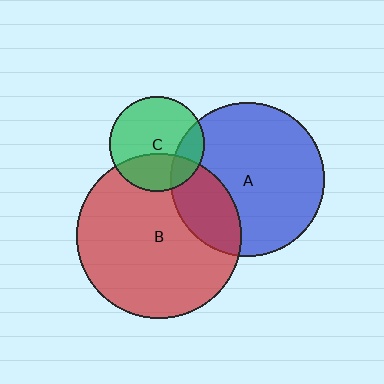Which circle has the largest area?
Circle B (red).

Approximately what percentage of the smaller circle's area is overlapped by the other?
Approximately 35%.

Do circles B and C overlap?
Yes.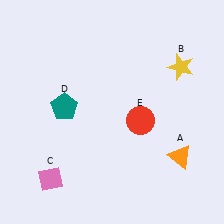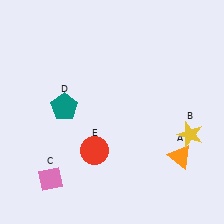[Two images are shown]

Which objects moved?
The objects that moved are: the yellow star (B), the red circle (E).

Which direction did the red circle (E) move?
The red circle (E) moved left.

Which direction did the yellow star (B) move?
The yellow star (B) moved down.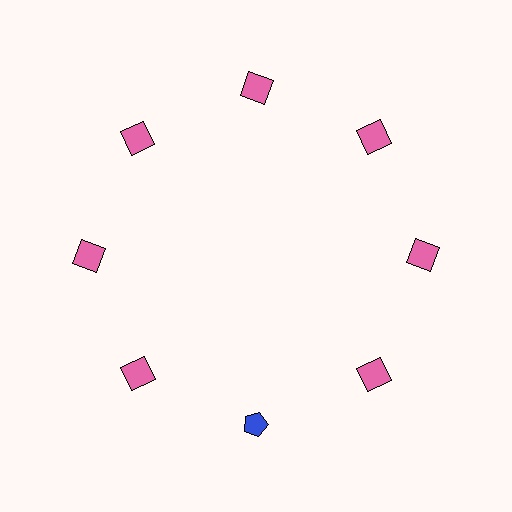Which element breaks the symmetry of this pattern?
The blue pentagon at roughly the 6 o'clock position breaks the symmetry. All other shapes are pink squares.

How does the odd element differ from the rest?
It differs in both color (blue instead of pink) and shape (pentagon instead of square).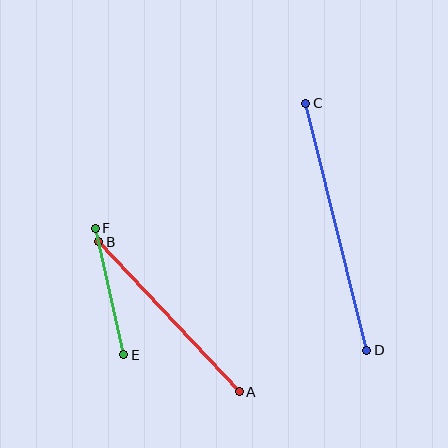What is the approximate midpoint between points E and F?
The midpoint is at approximately (109, 291) pixels.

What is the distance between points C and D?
The distance is approximately 254 pixels.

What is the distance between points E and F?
The distance is approximately 130 pixels.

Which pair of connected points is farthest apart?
Points C and D are farthest apart.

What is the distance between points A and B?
The distance is approximately 205 pixels.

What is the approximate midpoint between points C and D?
The midpoint is at approximately (336, 227) pixels.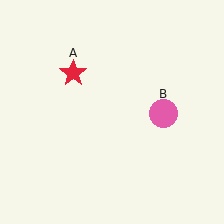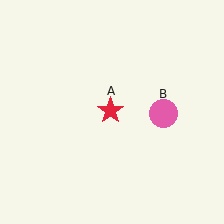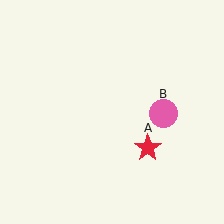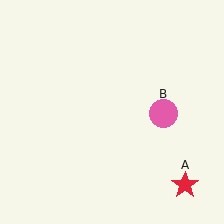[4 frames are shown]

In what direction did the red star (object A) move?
The red star (object A) moved down and to the right.